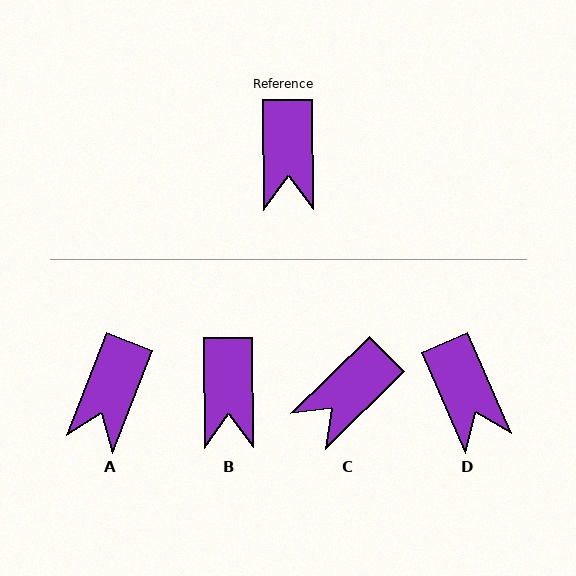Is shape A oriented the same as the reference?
No, it is off by about 21 degrees.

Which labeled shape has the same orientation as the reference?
B.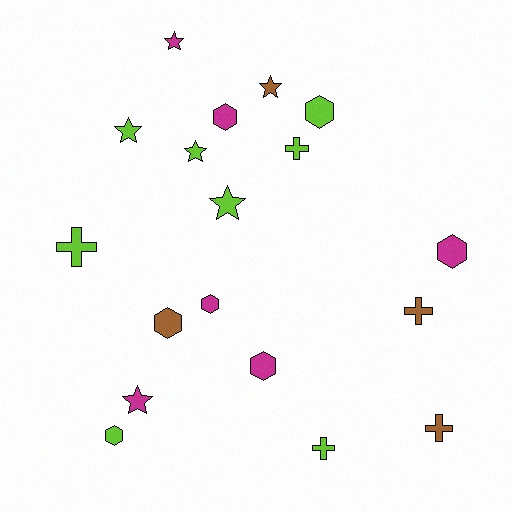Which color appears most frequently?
Lime, with 8 objects.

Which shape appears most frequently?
Hexagon, with 7 objects.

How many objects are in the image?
There are 18 objects.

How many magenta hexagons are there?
There are 4 magenta hexagons.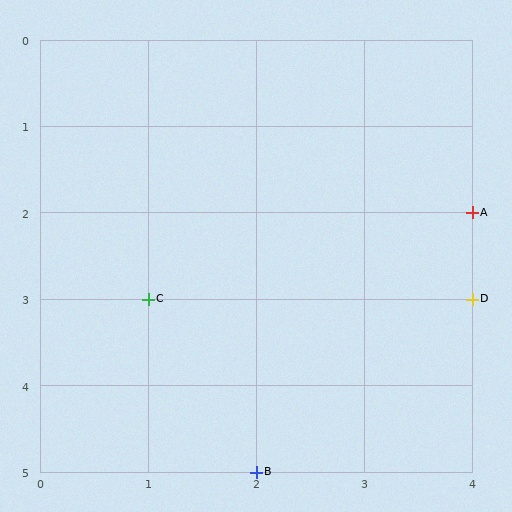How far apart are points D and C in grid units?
Points D and C are 3 columns apart.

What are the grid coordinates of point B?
Point B is at grid coordinates (2, 5).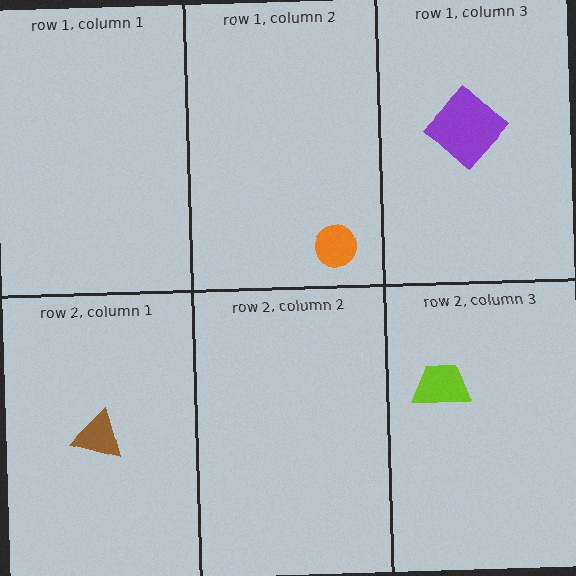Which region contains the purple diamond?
The row 1, column 3 region.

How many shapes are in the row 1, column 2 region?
1.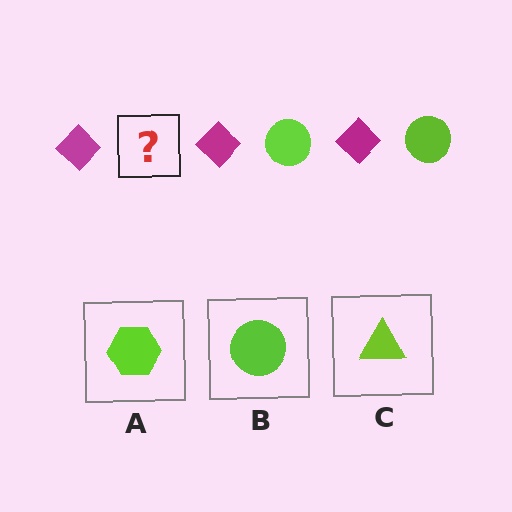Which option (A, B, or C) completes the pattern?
B.